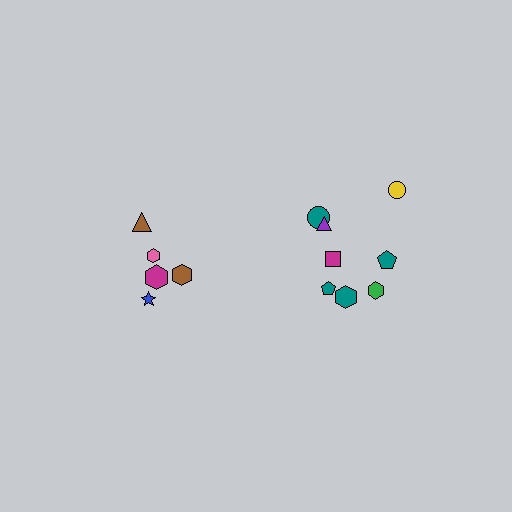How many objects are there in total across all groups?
There are 13 objects.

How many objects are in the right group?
There are 8 objects.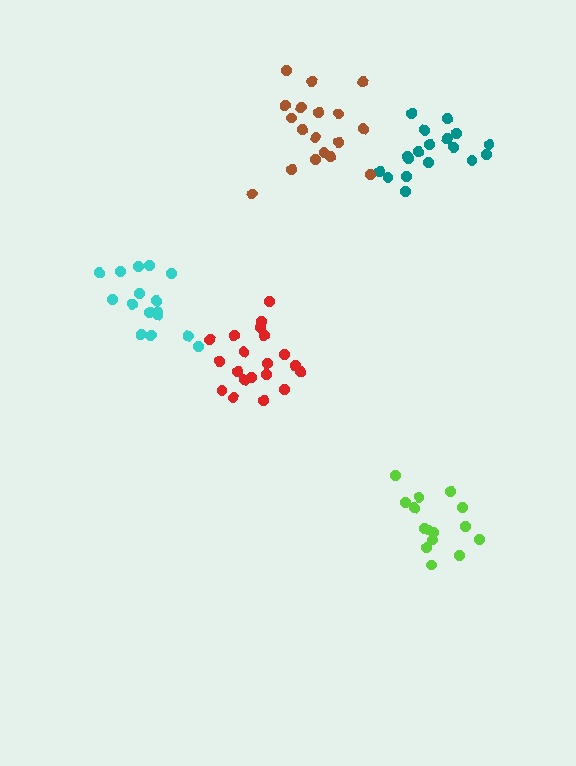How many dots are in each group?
Group 1: 17 dots, Group 2: 15 dots, Group 3: 18 dots, Group 4: 20 dots, Group 5: 18 dots (88 total).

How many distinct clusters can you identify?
There are 5 distinct clusters.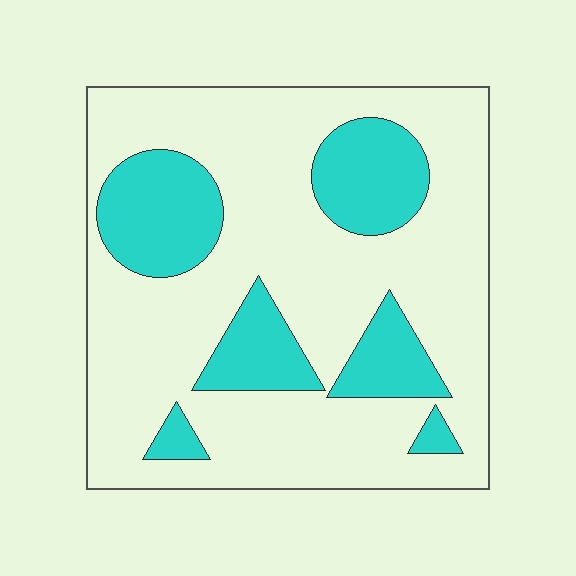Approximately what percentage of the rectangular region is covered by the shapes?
Approximately 25%.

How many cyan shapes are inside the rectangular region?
6.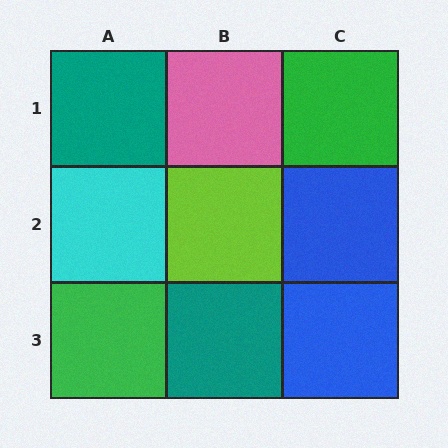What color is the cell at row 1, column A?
Teal.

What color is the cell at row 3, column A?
Green.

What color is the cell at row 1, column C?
Green.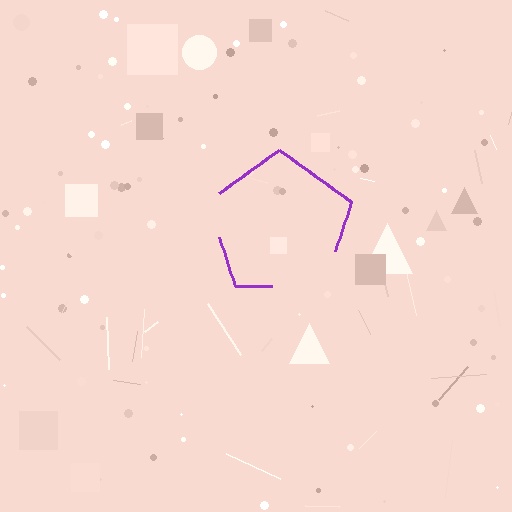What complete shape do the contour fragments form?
The contour fragments form a pentagon.